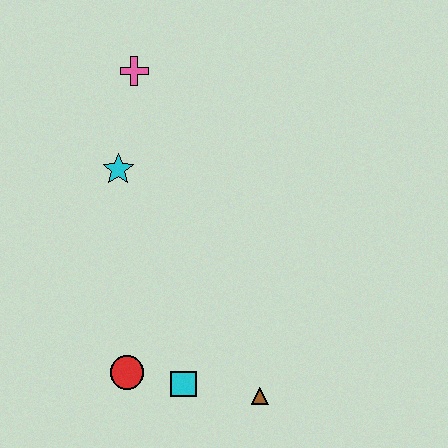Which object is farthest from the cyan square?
The pink cross is farthest from the cyan square.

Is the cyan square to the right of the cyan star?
Yes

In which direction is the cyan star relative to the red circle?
The cyan star is above the red circle.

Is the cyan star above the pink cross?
No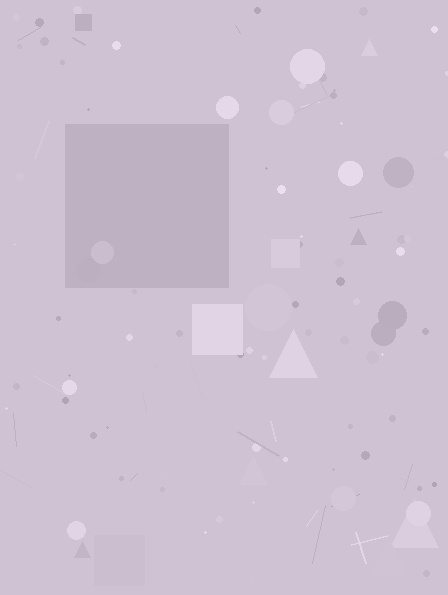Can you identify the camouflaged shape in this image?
The camouflaged shape is a square.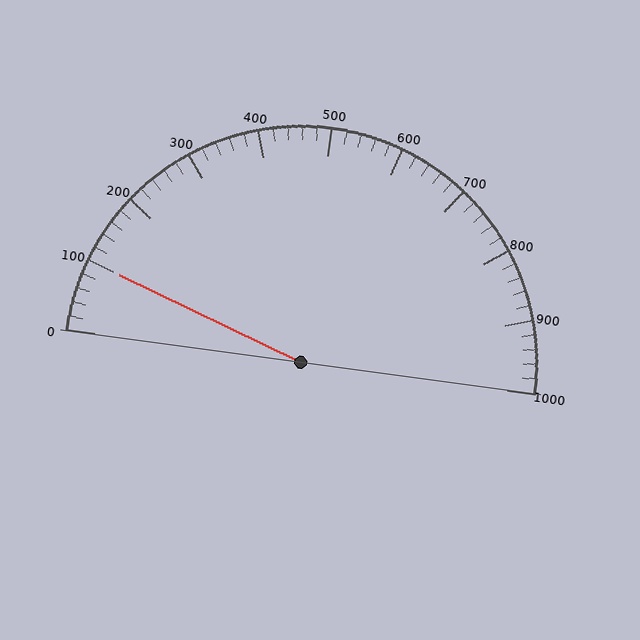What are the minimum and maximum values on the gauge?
The gauge ranges from 0 to 1000.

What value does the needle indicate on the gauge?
The needle indicates approximately 100.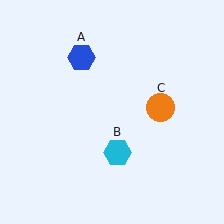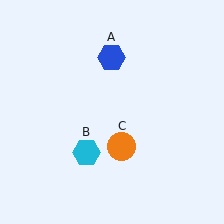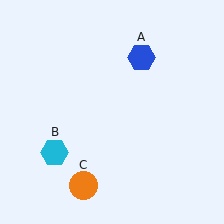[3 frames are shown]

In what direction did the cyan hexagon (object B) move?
The cyan hexagon (object B) moved left.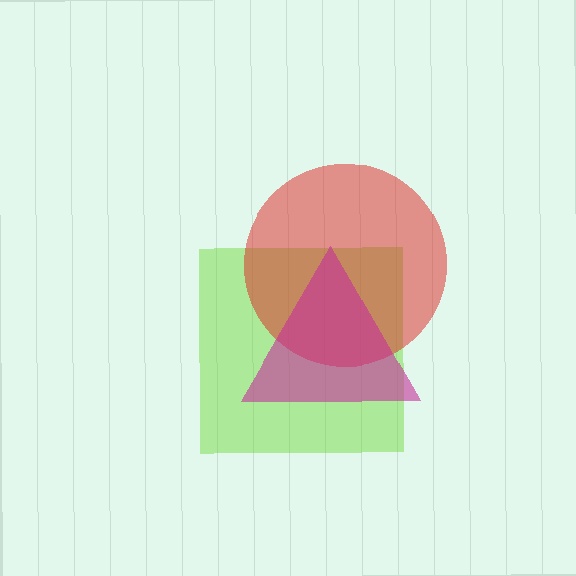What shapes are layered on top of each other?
The layered shapes are: a lime square, a red circle, a magenta triangle.